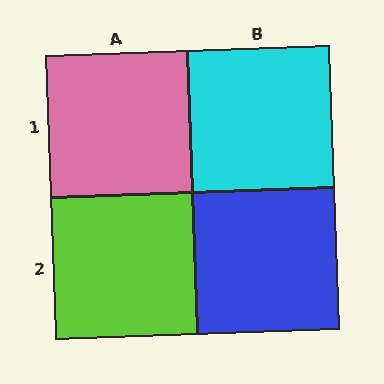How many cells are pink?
1 cell is pink.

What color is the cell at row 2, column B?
Blue.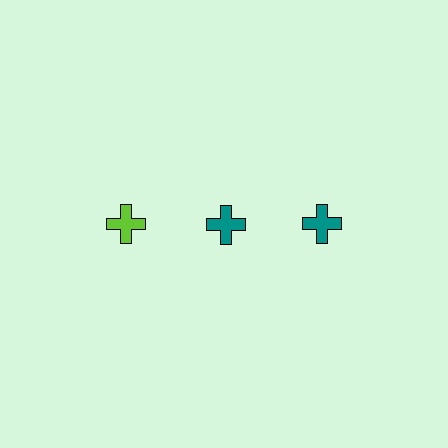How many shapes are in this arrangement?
There are 3 shapes arranged in a grid pattern.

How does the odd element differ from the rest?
It has a different color: lime instead of teal.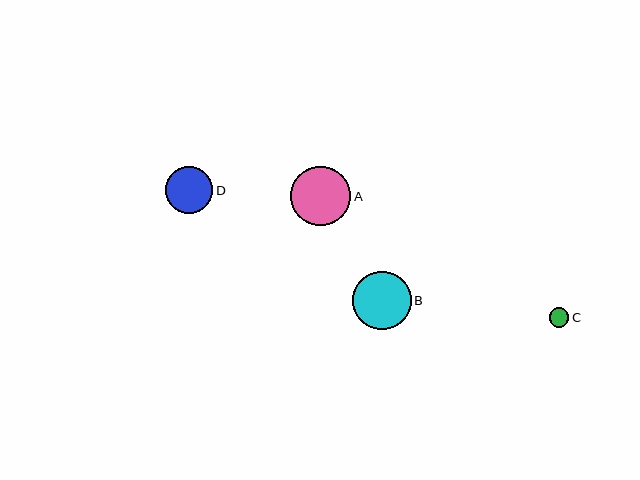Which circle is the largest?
Circle A is the largest with a size of approximately 60 pixels.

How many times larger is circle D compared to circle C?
Circle D is approximately 2.4 times the size of circle C.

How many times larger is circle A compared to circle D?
Circle A is approximately 1.3 times the size of circle D.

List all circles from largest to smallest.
From largest to smallest: A, B, D, C.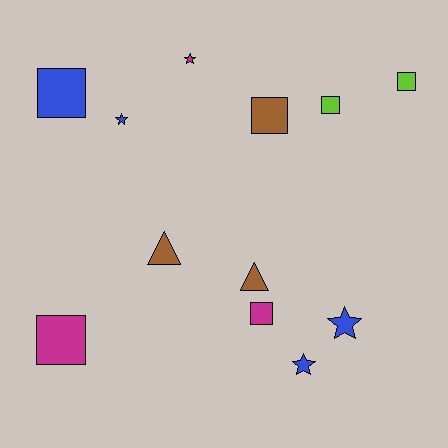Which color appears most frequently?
Blue, with 4 objects.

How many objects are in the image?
There are 12 objects.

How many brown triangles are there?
There are 2 brown triangles.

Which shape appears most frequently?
Square, with 6 objects.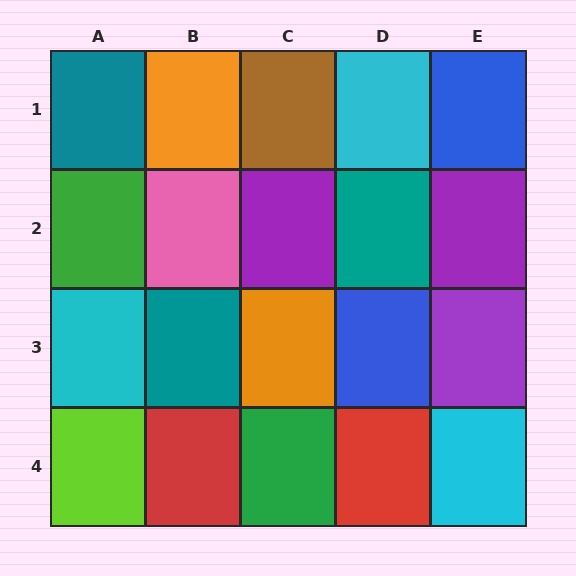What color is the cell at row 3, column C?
Orange.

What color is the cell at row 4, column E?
Cyan.